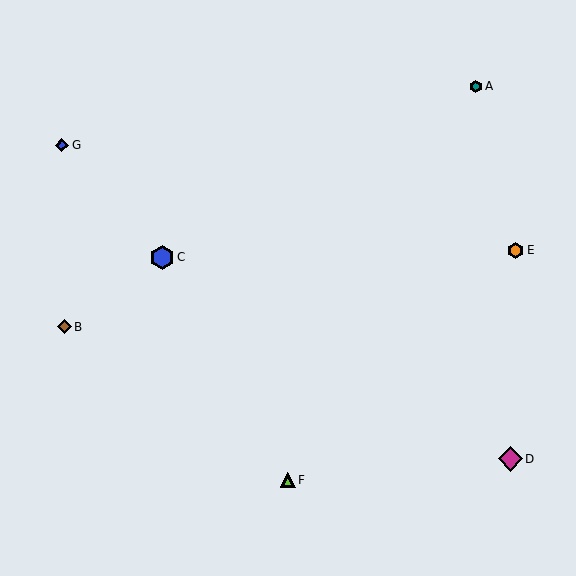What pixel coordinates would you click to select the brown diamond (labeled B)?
Click at (64, 327) to select the brown diamond B.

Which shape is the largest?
The magenta diamond (labeled D) is the largest.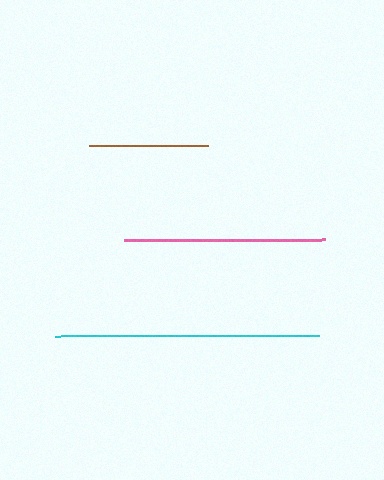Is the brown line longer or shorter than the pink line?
The pink line is longer than the brown line.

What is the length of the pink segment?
The pink segment is approximately 202 pixels long.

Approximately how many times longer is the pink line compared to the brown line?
The pink line is approximately 1.7 times the length of the brown line.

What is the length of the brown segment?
The brown segment is approximately 118 pixels long.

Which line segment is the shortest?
The brown line is the shortest at approximately 118 pixels.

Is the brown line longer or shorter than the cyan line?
The cyan line is longer than the brown line.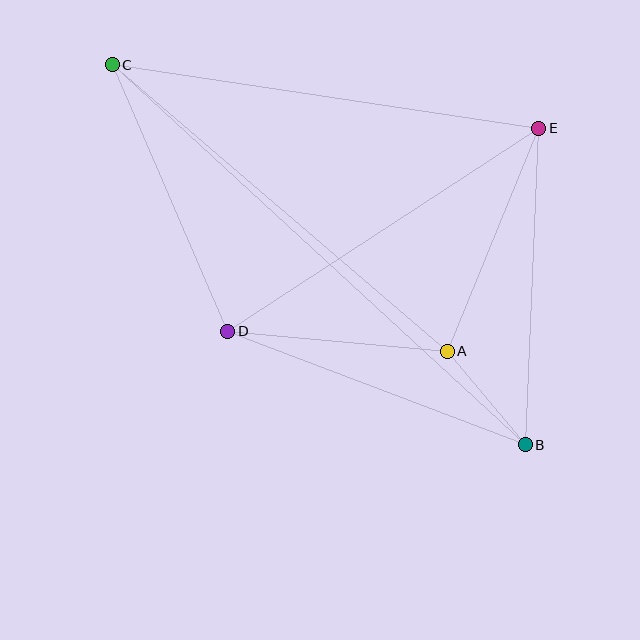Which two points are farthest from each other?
Points B and C are farthest from each other.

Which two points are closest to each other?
Points A and B are closest to each other.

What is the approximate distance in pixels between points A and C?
The distance between A and C is approximately 440 pixels.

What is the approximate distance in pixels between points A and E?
The distance between A and E is approximately 241 pixels.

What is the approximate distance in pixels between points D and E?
The distance between D and E is approximately 371 pixels.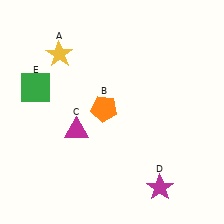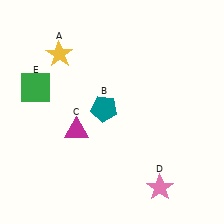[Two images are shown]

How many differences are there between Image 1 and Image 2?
There are 2 differences between the two images.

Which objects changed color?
B changed from orange to teal. D changed from magenta to pink.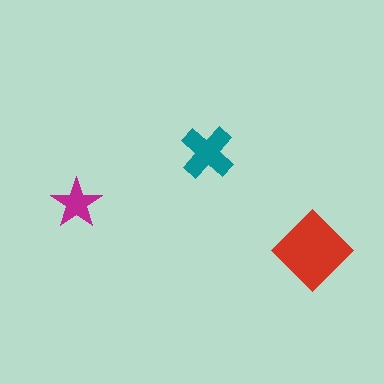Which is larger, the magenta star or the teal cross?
The teal cross.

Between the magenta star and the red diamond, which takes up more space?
The red diamond.